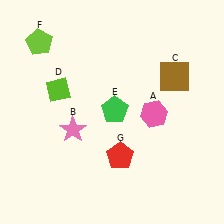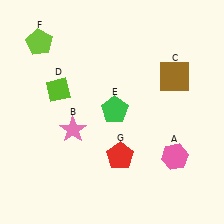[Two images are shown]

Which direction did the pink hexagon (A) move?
The pink hexagon (A) moved down.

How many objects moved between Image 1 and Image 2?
1 object moved between the two images.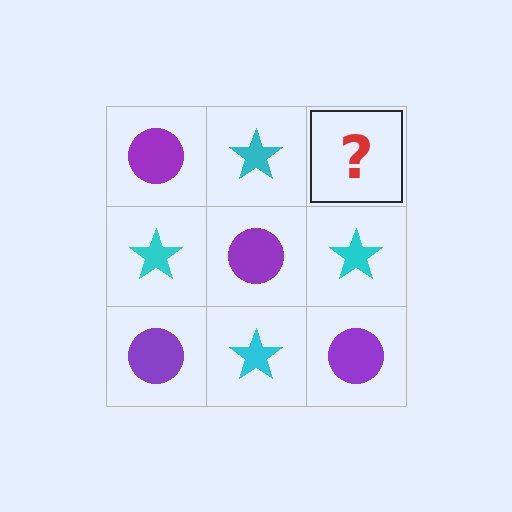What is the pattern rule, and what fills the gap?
The rule is that it alternates purple circle and cyan star in a checkerboard pattern. The gap should be filled with a purple circle.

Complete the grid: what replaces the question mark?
The question mark should be replaced with a purple circle.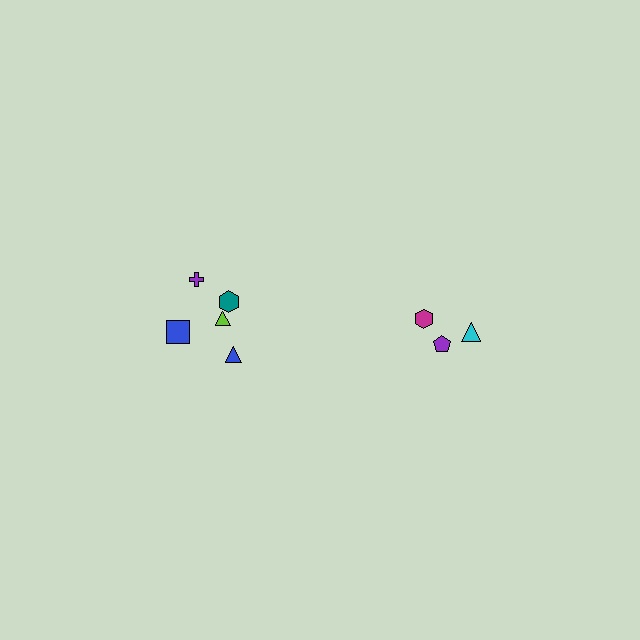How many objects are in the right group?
There are 3 objects.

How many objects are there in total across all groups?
There are 8 objects.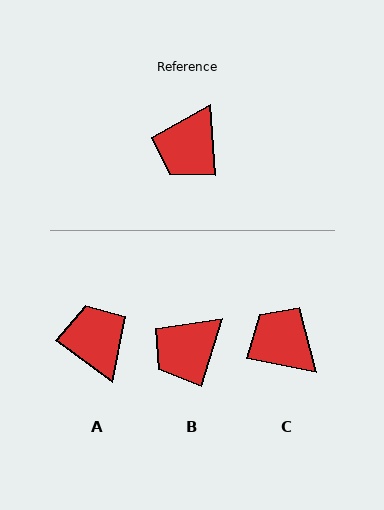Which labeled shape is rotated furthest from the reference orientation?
A, about 130 degrees away.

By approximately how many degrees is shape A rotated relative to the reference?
Approximately 130 degrees clockwise.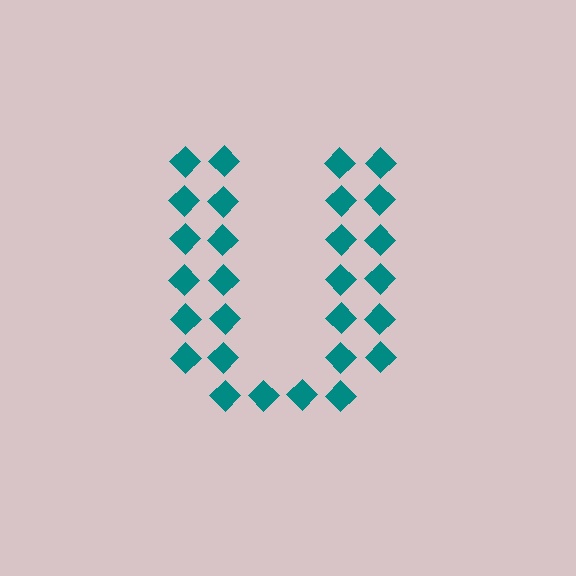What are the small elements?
The small elements are diamonds.